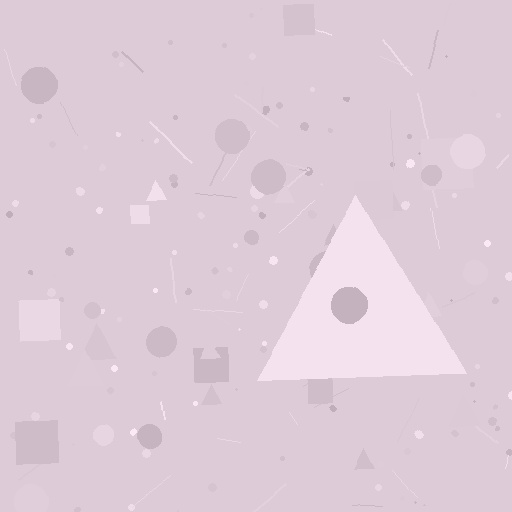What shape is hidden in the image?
A triangle is hidden in the image.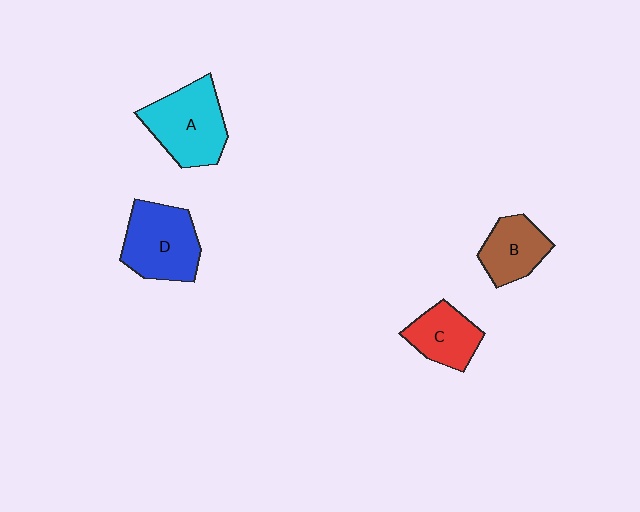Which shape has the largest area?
Shape A (cyan).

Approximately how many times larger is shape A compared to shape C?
Approximately 1.5 times.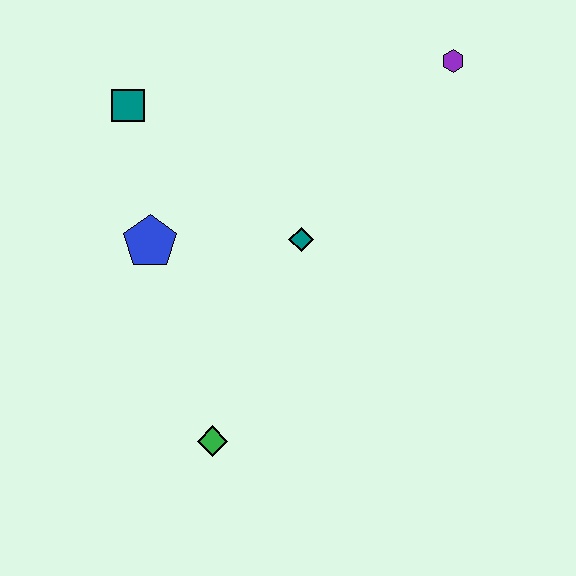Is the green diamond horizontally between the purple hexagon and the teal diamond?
No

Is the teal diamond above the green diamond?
Yes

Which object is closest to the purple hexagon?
The teal diamond is closest to the purple hexagon.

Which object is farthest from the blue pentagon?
The purple hexagon is farthest from the blue pentagon.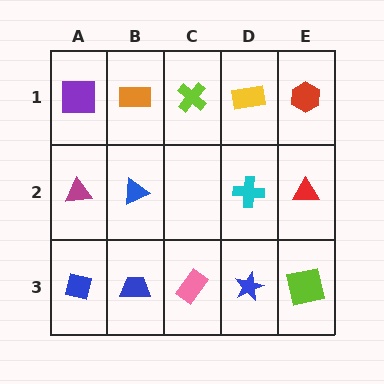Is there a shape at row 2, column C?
No, that cell is empty.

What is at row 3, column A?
A blue square.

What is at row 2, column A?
A magenta triangle.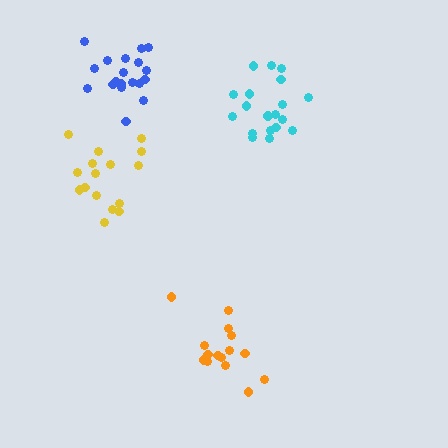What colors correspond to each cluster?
The clusters are colored: yellow, orange, cyan, blue.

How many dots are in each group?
Group 1: 16 dots, Group 2: 15 dots, Group 3: 19 dots, Group 4: 19 dots (69 total).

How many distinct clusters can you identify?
There are 4 distinct clusters.